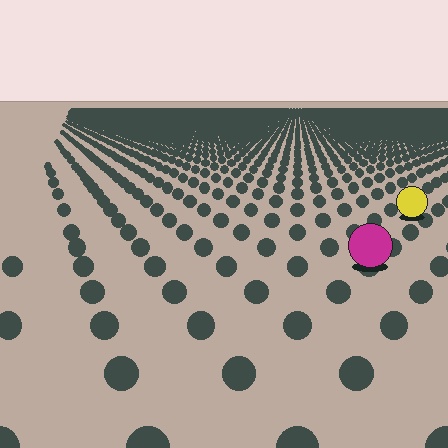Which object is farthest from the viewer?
The yellow circle is farthest from the viewer. It appears smaller and the ground texture around it is denser.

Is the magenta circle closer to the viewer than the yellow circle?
Yes. The magenta circle is closer — you can tell from the texture gradient: the ground texture is coarser near it.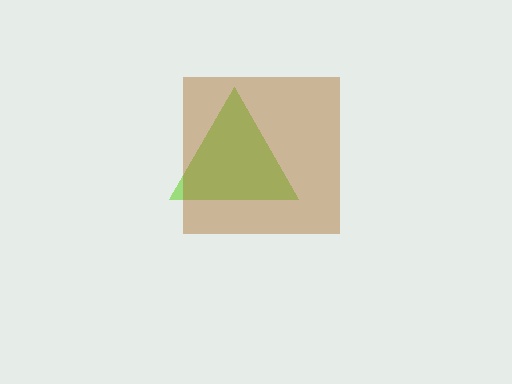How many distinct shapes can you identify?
There are 2 distinct shapes: a lime triangle, a brown square.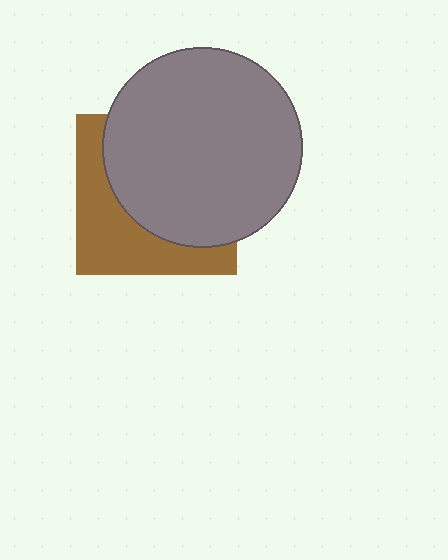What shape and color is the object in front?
The object in front is a gray circle.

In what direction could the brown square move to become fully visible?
The brown square could move toward the lower-left. That would shift it out from behind the gray circle entirely.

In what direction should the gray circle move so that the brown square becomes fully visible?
The gray circle should move toward the upper-right. That is the shortest direction to clear the overlap and leave the brown square fully visible.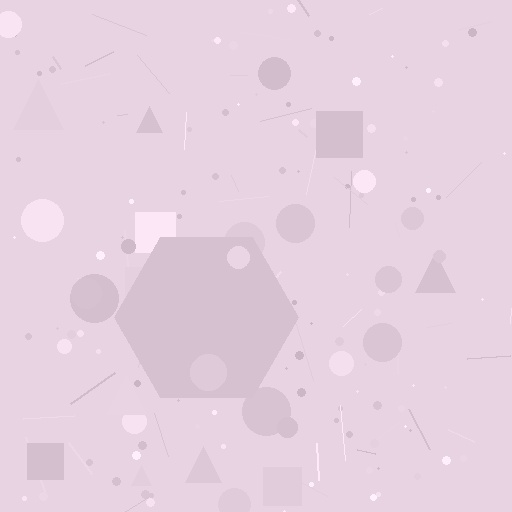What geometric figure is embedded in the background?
A hexagon is embedded in the background.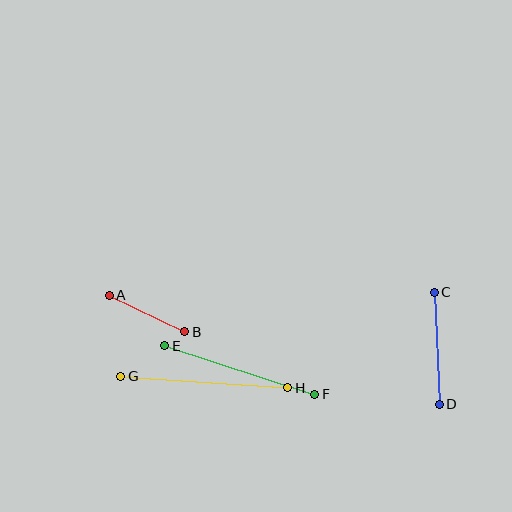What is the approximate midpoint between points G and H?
The midpoint is at approximately (204, 382) pixels.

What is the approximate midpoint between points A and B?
The midpoint is at approximately (147, 313) pixels.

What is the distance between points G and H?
The distance is approximately 167 pixels.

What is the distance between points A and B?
The distance is approximately 84 pixels.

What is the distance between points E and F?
The distance is approximately 158 pixels.